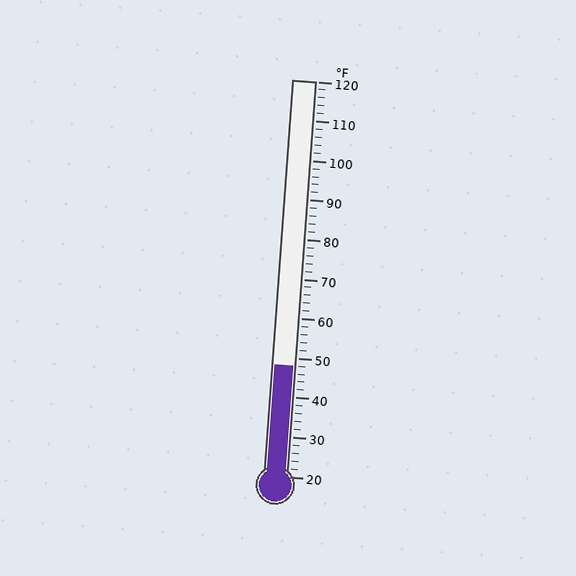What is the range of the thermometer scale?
The thermometer scale ranges from 20°F to 120°F.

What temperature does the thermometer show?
The thermometer shows approximately 48°F.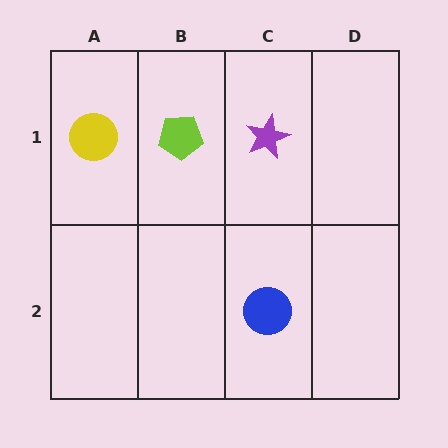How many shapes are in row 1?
3 shapes.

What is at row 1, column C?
A purple star.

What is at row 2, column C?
A blue circle.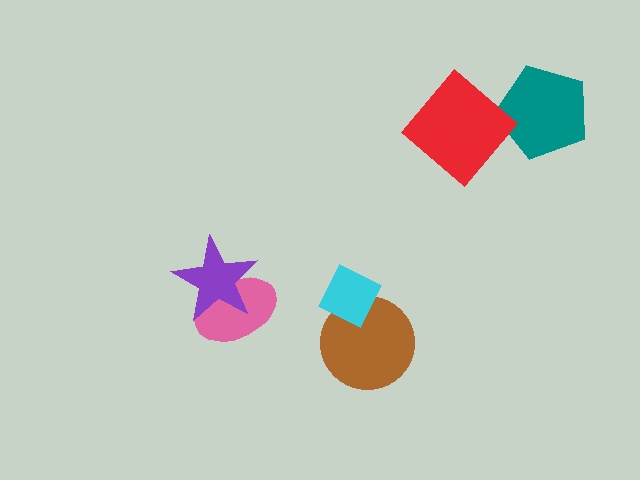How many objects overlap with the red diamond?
0 objects overlap with the red diamond.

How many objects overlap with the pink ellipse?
1 object overlaps with the pink ellipse.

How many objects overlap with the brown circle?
1 object overlaps with the brown circle.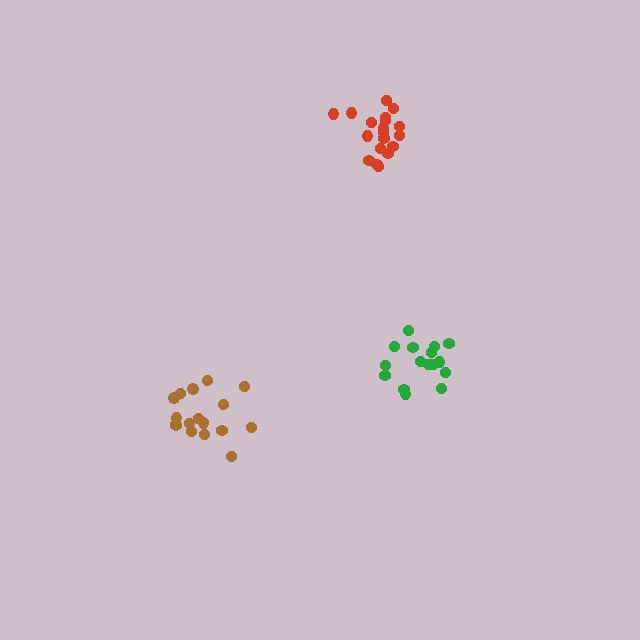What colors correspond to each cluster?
The clusters are colored: brown, red, green.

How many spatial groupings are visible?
There are 3 spatial groupings.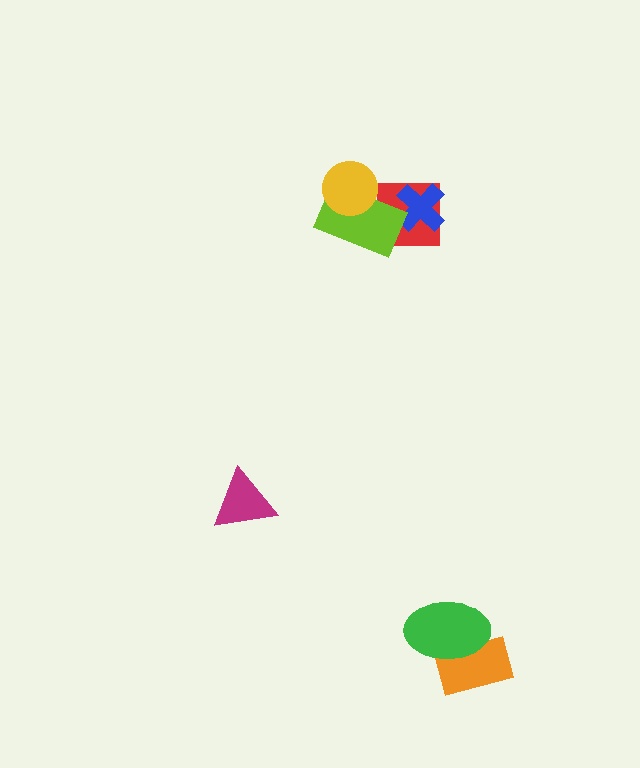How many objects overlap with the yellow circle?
1 object overlaps with the yellow circle.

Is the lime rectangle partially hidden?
Yes, it is partially covered by another shape.